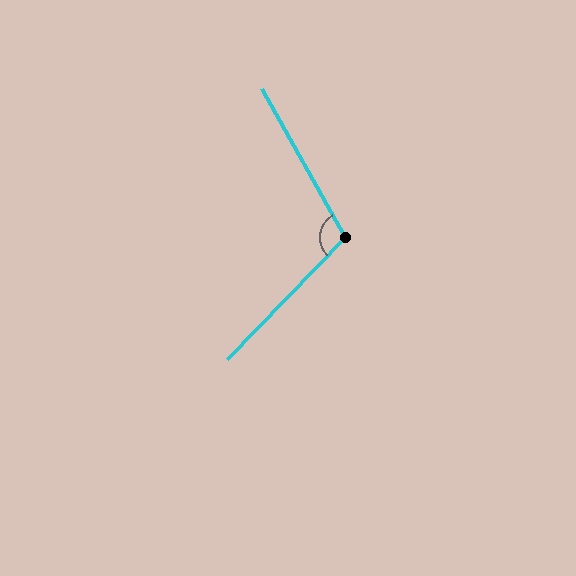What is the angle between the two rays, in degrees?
Approximately 107 degrees.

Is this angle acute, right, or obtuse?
It is obtuse.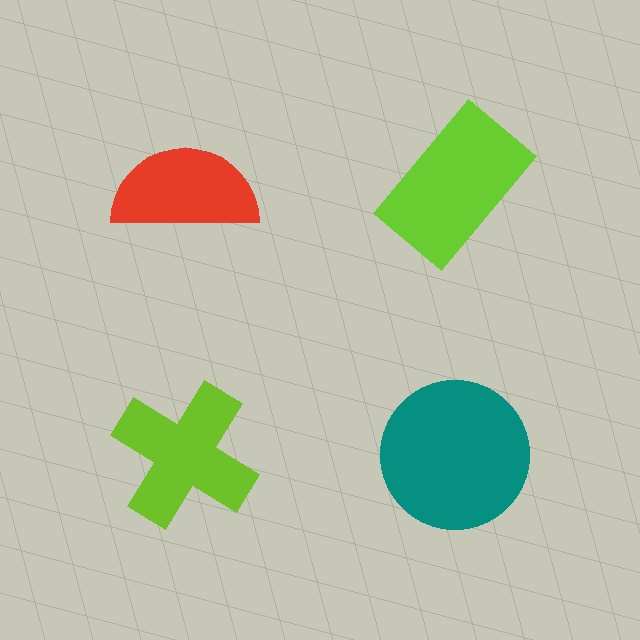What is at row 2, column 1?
A lime cross.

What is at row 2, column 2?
A teal circle.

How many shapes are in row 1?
2 shapes.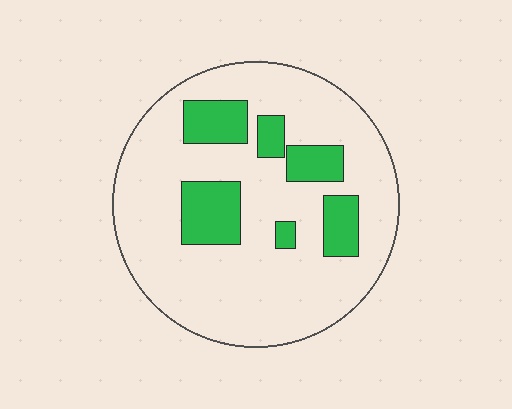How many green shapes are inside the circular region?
6.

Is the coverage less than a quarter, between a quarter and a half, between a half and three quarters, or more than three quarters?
Less than a quarter.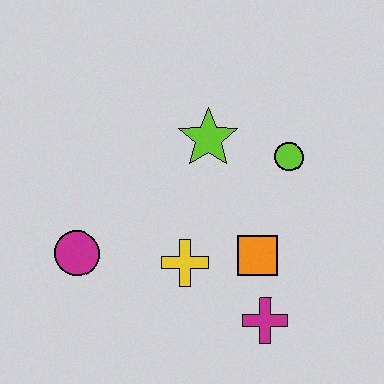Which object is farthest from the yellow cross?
The lime circle is farthest from the yellow cross.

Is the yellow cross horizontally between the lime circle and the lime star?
No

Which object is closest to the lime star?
The lime circle is closest to the lime star.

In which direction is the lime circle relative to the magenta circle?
The lime circle is to the right of the magenta circle.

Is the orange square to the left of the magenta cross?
Yes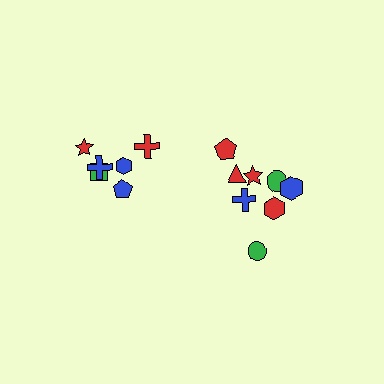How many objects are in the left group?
There are 6 objects.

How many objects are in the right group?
There are 8 objects.